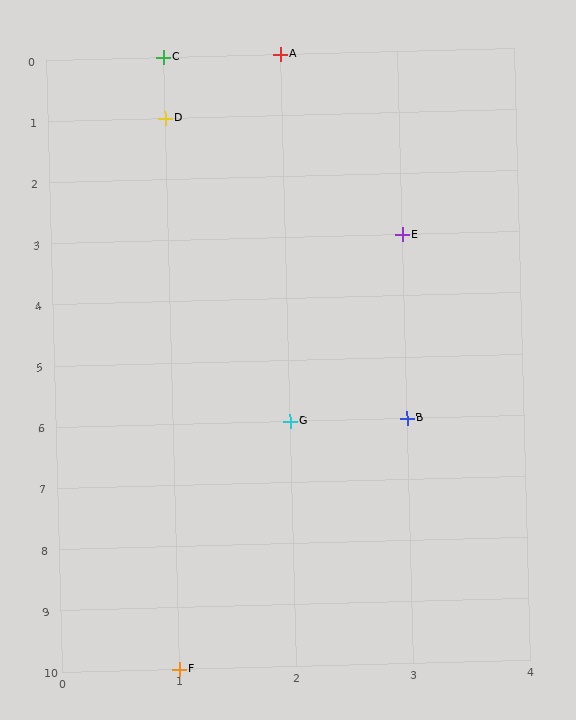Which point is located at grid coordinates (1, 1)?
Point D is at (1, 1).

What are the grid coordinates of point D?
Point D is at grid coordinates (1, 1).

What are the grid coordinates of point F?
Point F is at grid coordinates (1, 10).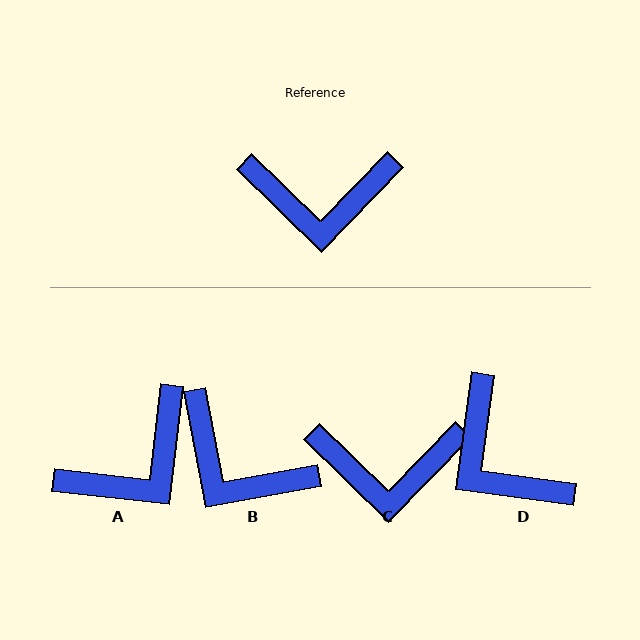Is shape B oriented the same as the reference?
No, it is off by about 35 degrees.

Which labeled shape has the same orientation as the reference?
C.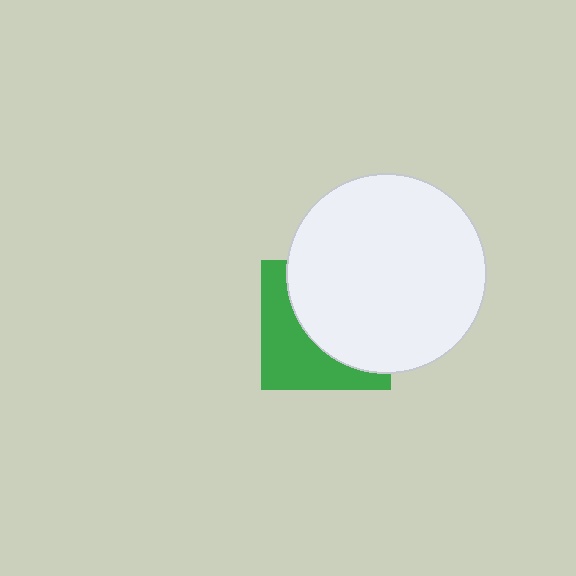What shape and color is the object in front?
The object in front is a white circle.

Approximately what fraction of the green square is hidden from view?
Roughly 59% of the green square is hidden behind the white circle.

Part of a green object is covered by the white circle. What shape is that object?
It is a square.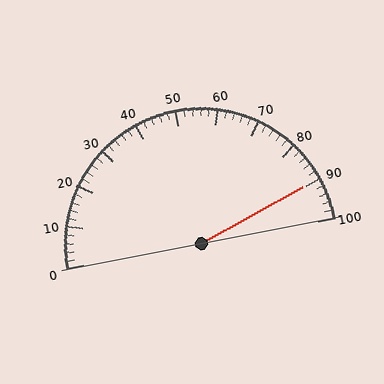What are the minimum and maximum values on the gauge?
The gauge ranges from 0 to 100.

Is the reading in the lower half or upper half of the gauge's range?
The reading is in the upper half of the range (0 to 100).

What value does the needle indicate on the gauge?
The needle indicates approximately 90.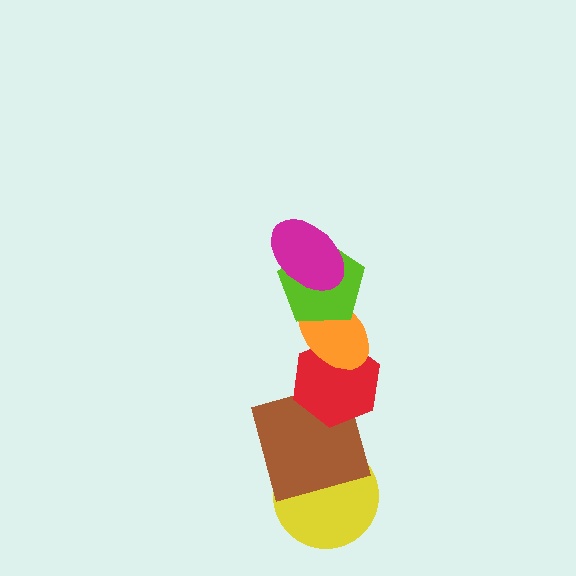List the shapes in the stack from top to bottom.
From top to bottom: the magenta ellipse, the lime pentagon, the orange ellipse, the red hexagon, the brown square, the yellow circle.